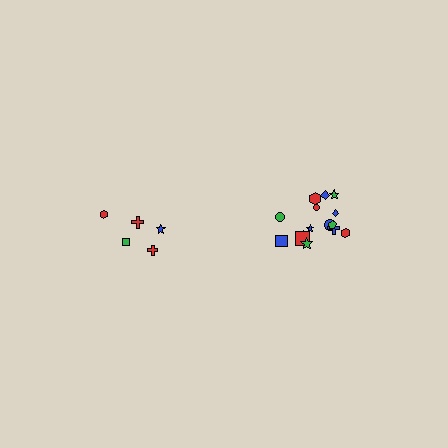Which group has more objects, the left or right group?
The right group.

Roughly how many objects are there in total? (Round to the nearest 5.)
Roughly 20 objects in total.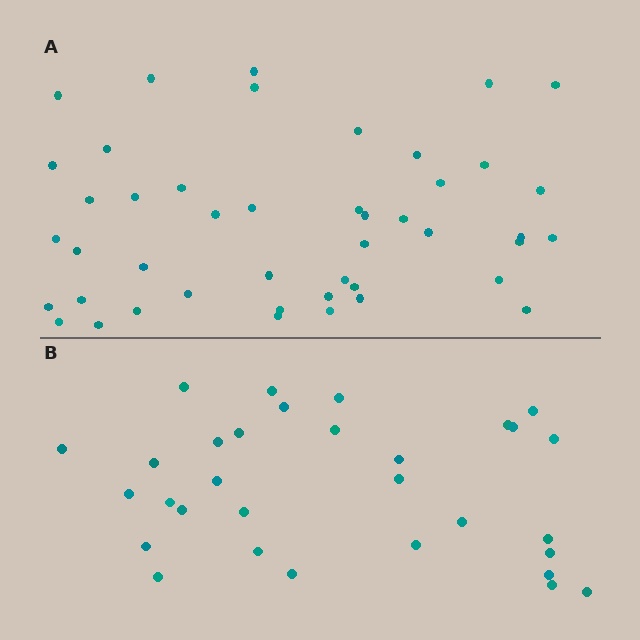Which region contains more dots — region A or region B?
Region A (the top region) has more dots.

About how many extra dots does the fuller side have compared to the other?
Region A has approximately 15 more dots than region B.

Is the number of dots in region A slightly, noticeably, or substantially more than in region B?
Region A has substantially more. The ratio is roughly 1.5 to 1.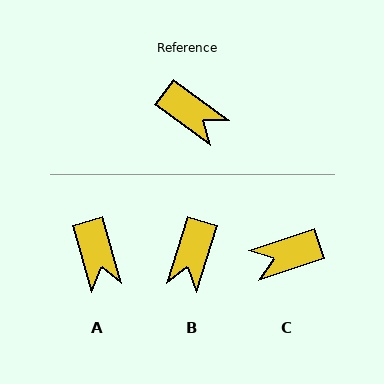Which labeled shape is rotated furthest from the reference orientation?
C, about 125 degrees away.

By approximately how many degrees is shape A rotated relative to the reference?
Approximately 38 degrees clockwise.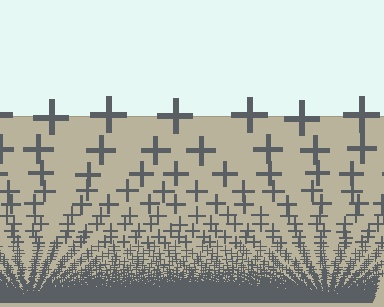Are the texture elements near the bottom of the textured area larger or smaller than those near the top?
Smaller. The gradient is inverted — elements near the bottom are smaller and denser.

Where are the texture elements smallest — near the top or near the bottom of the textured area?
Near the bottom.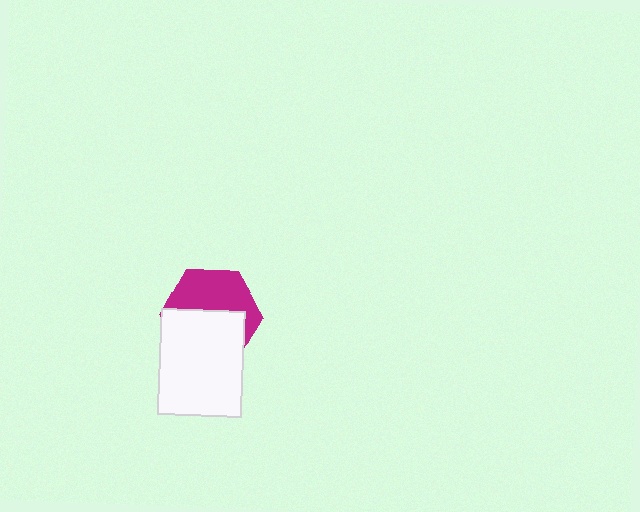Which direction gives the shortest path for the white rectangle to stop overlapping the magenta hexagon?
Moving down gives the shortest separation.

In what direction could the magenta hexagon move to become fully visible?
The magenta hexagon could move up. That would shift it out from behind the white rectangle entirely.